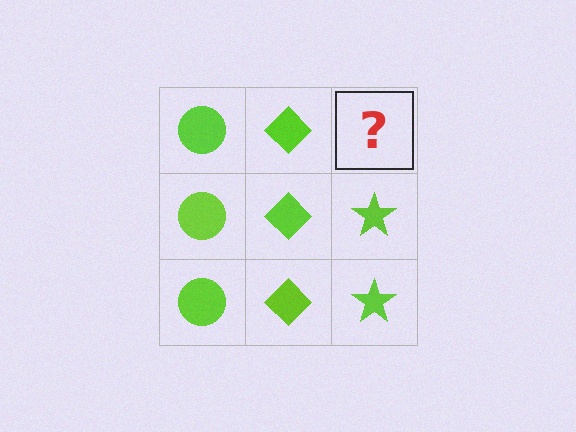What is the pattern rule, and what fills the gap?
The rule is that each column has a consistent shape. The gap should be filled with a lime star.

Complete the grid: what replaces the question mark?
The question mark should be replaced with a lime star.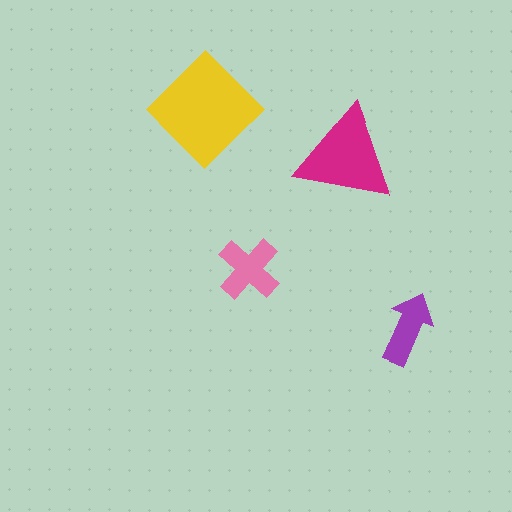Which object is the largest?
The yellow diamond.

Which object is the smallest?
The purple arrow.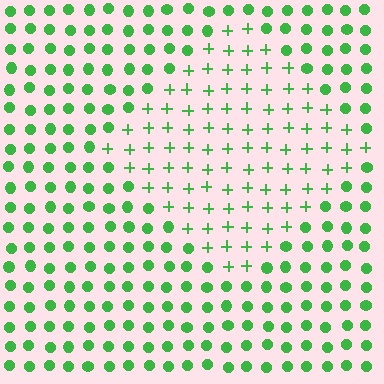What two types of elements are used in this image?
The image uses plus signs inside the diamond region and circles outside it.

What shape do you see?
I see a diamond.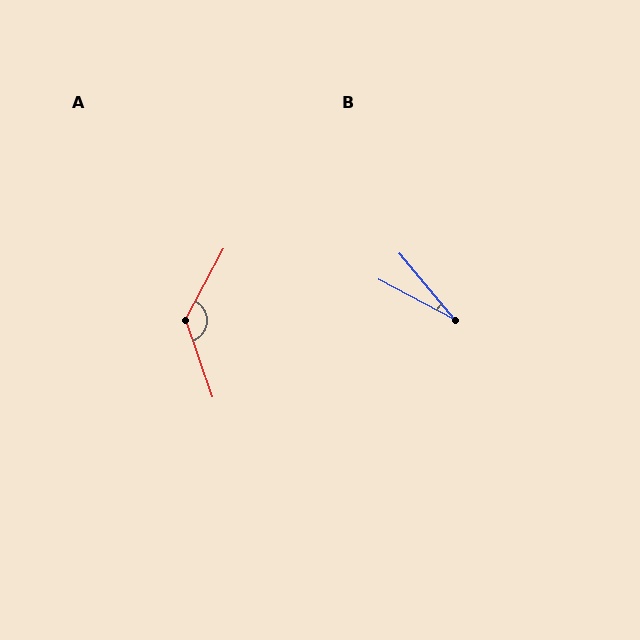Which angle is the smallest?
B, at approximately 22 degrees.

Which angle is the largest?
A, at approximately 133 degrees.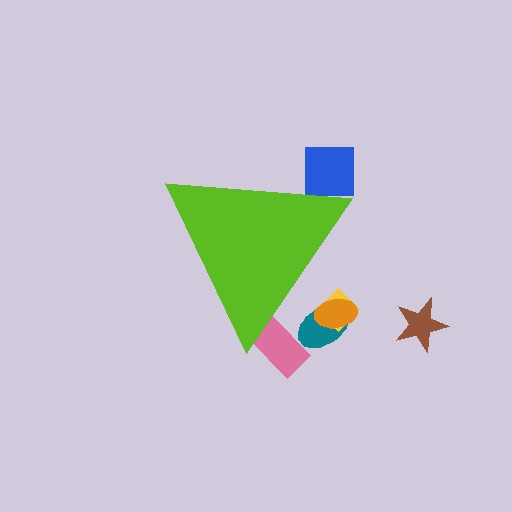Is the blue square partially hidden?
Yes, the blue square is partially hidden behind the lime triangle.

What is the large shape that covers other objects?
A lime triangle.